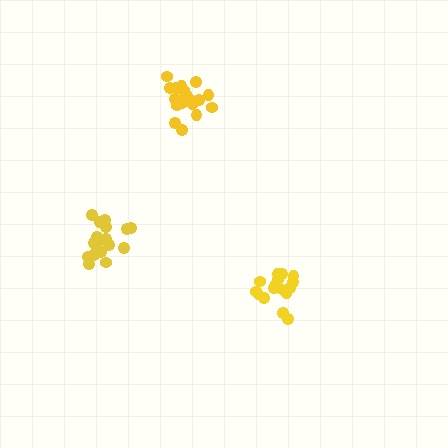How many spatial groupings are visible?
There are 3 spatial groupings.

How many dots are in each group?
Group 1: 20 dots, Group 2: 19 dots, Group 3: 16 dots (55 total).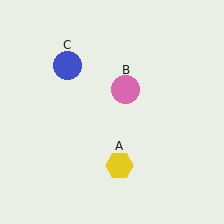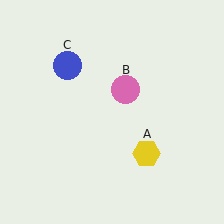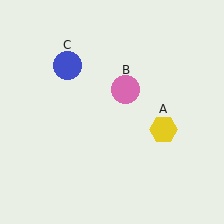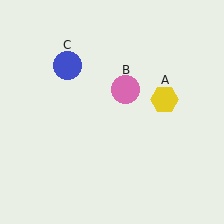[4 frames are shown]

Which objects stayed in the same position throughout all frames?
Pink circle (object B) and blue circle (object C) remained stationary.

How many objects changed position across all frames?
1 object changed position: yellow hexagon (object A).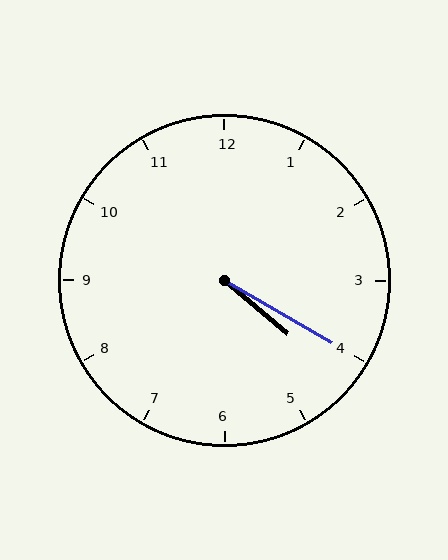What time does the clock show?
4:20.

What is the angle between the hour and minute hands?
Approximately 10 degrees.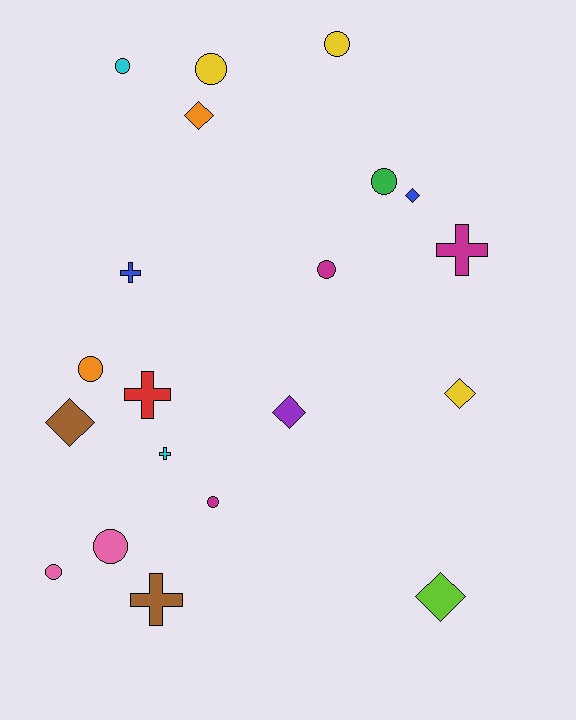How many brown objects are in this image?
There are 2 brown objects.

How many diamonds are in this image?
There are 6 diamonds.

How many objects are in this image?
There are 20 objects.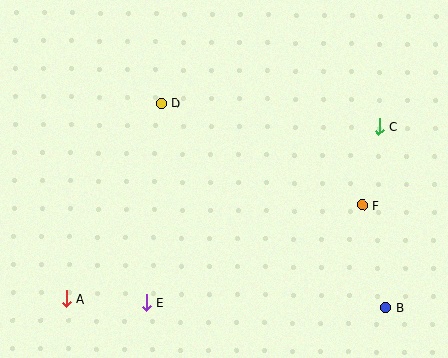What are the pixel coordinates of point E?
Point E is at (146, 303).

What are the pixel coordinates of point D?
Point D is at (161, 103).